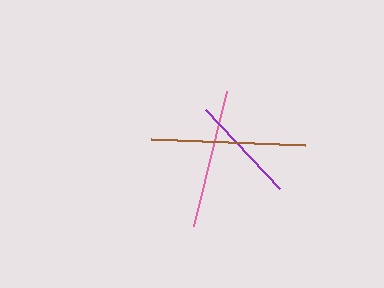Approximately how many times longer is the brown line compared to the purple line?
The brown line is approximately 1.4 times the length of the purple line.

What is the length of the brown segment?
The brown segment is approximately 154 pixels long.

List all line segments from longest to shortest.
From longest to shortest: brown, pink, purple.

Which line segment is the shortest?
The purple line is the shortest at approximately 108 pixels.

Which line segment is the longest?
The brown line is the longest at approximately 154 pixels.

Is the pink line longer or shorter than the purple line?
The pink line is longer than the purple line.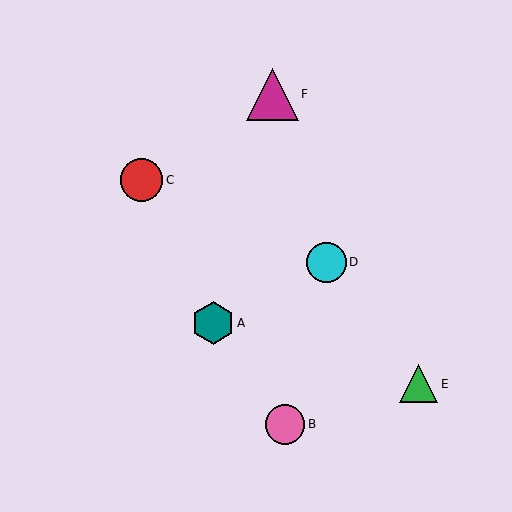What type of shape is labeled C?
Shape C is a red circle.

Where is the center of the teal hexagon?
The center of the teal hexagon is at (213, 323).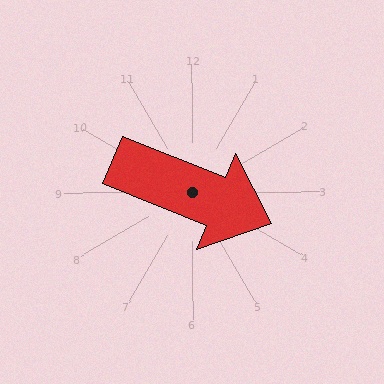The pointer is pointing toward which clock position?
Roughly 4 o'clock.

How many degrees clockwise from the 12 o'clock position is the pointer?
Approximately 112 degrees.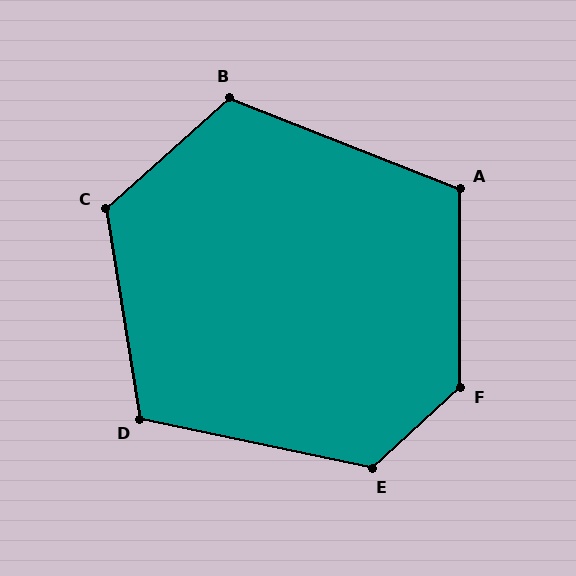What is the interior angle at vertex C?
Approximately 123 degrees (obtuse).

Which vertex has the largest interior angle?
F, at approximately 133 degrees.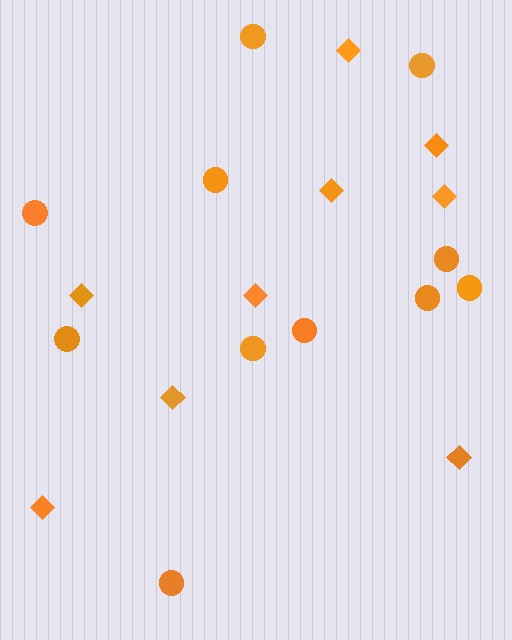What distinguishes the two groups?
There are 2 groups: one group of circles (11) and one group of diamonds (9).